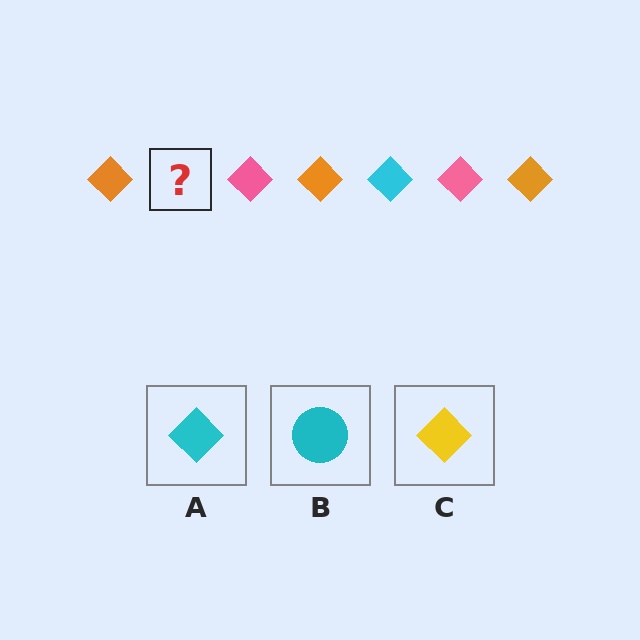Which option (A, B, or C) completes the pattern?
A.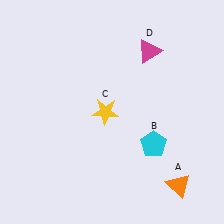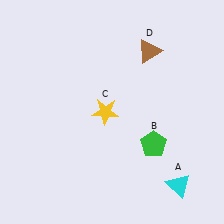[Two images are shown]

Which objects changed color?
A changed from orange to cyan. B changed from cyan to green. D changed from magenta to brown.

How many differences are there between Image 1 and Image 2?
There are 3 differences between the two images.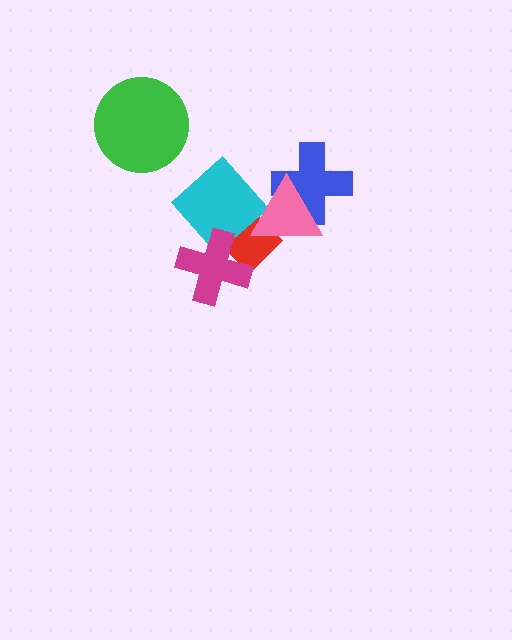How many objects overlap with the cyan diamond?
3 objects overlap with the cyan diamond.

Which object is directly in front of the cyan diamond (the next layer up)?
The pink triangle is directly in front of the cyan diamond.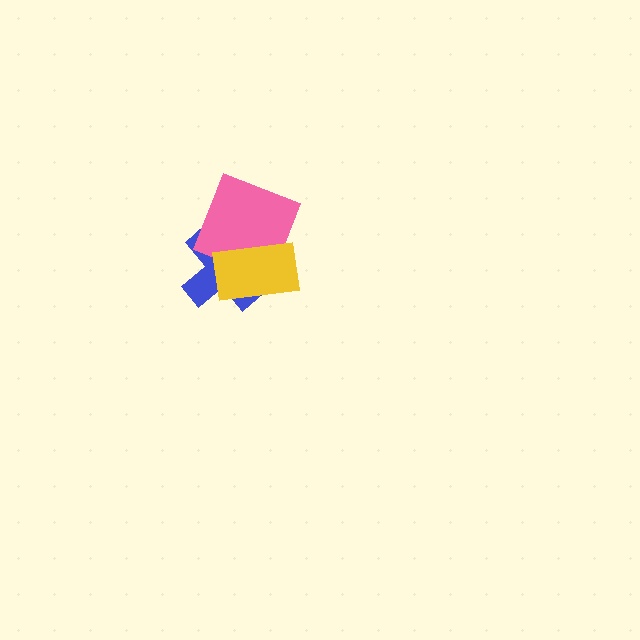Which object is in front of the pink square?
The yellow rectangle is in front of the pink square.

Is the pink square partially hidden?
Yes, it is partially covered by another shape.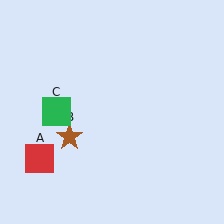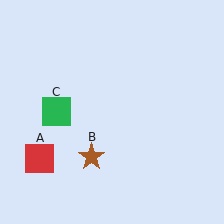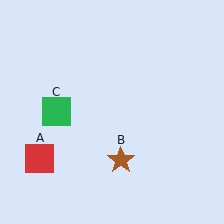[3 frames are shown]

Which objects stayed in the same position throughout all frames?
Red square (object A) and green square (object C) remained stationary.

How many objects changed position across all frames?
1 object changed position: brown star (object B).